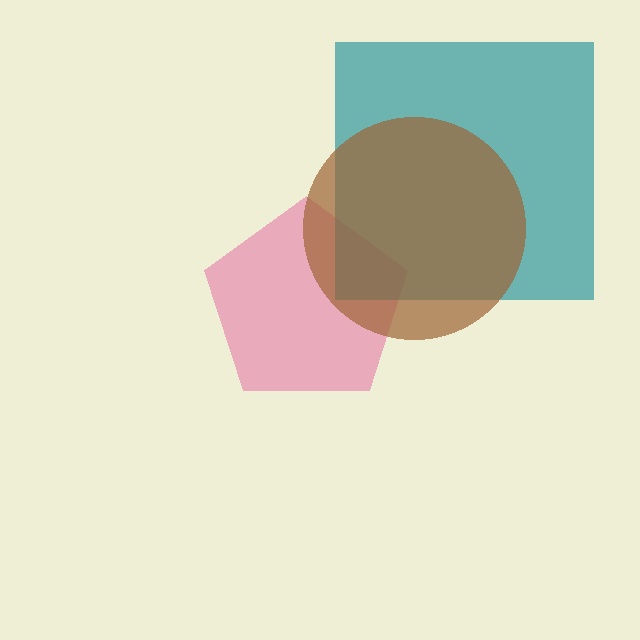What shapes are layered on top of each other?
The layered shapes are: a pink pentagon, a teal square, a brown circle.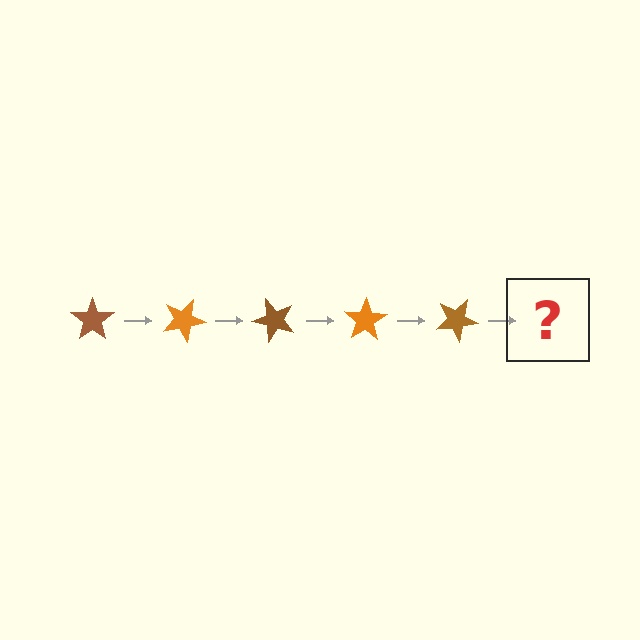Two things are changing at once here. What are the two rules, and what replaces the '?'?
The two rules are that it rotates 25 degrees each step and the color cycles through brown and orange. The '?' should be an orange star, rotated 125 degrees from the start.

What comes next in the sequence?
The next element should be an orange star, rotated 125 degrees from the start.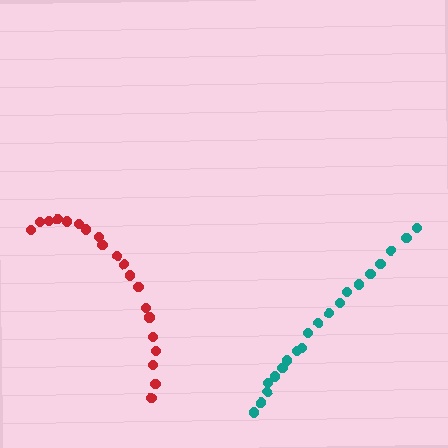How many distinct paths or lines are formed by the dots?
There are 2 distinct paths.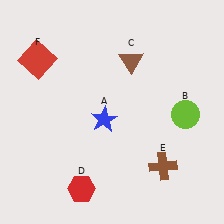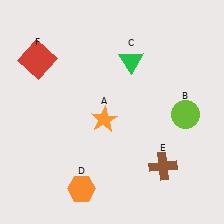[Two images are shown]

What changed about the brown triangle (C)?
In Image 1, C is brown. In Image 2, it changed to green.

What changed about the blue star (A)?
In Image 1, A is blue. In Image 2, it changed to orange.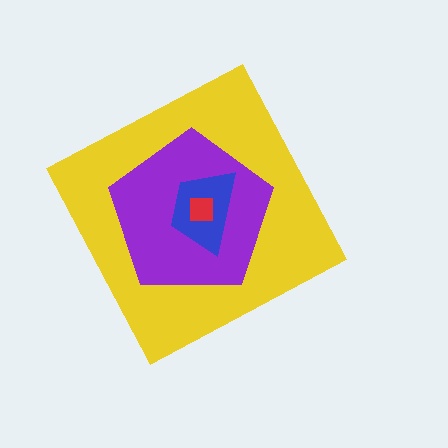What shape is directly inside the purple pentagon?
The blue trapezoid.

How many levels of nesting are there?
4.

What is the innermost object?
The red square.